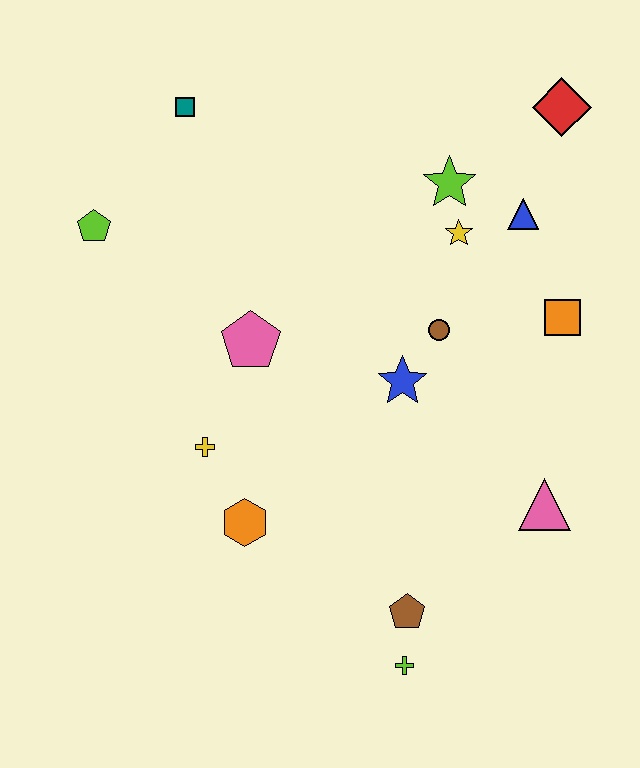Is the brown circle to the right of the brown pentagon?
Yes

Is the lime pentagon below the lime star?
Yes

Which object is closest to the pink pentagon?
The yellow cross is closest to the pink pentagon.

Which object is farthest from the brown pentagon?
The teal square is farthest from the brown pentagon.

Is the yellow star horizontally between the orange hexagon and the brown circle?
No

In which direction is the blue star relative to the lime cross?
The blue star is above the lime cross.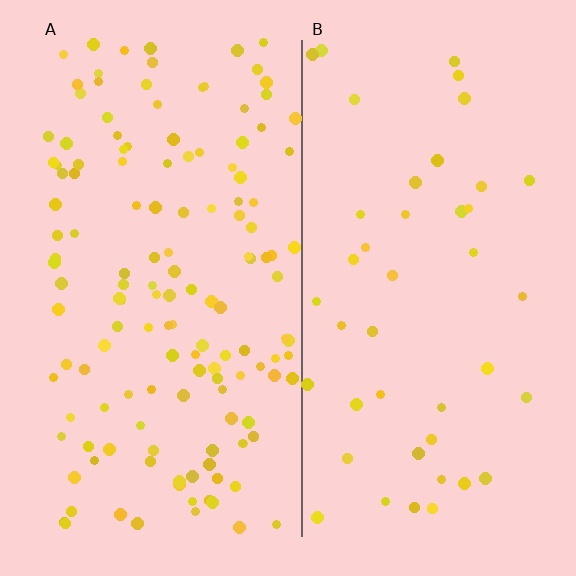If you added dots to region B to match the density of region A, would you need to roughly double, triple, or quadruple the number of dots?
Approximately triple.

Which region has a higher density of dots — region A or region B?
A (the left).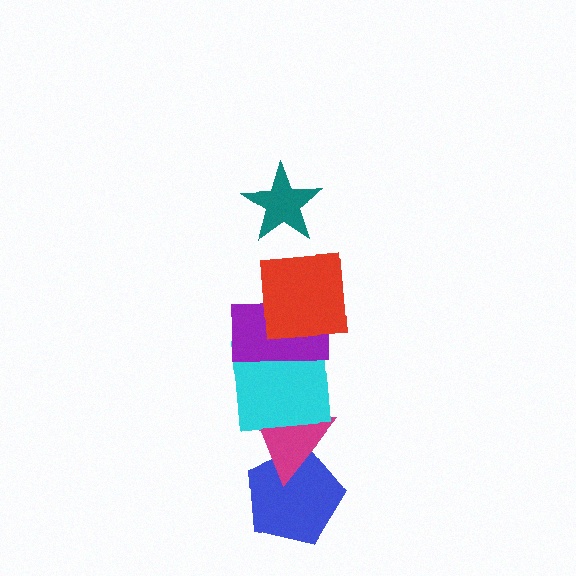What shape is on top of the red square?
The teal star is on top of the red square.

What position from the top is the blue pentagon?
The blue pentagon is 6th from the top.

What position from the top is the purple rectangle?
The purple rectangle is 3rd from the top.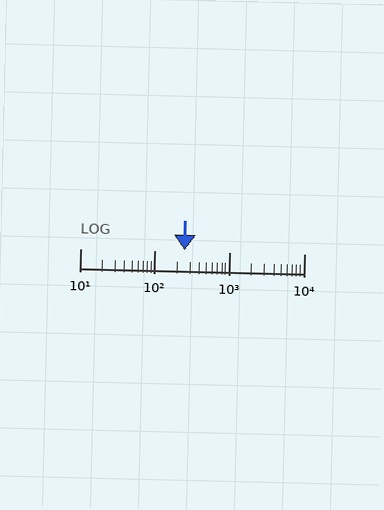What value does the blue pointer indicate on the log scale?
The pointer indicates approximately 250.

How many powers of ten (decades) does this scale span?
The scale spans 3 decades, from 10 to 10000.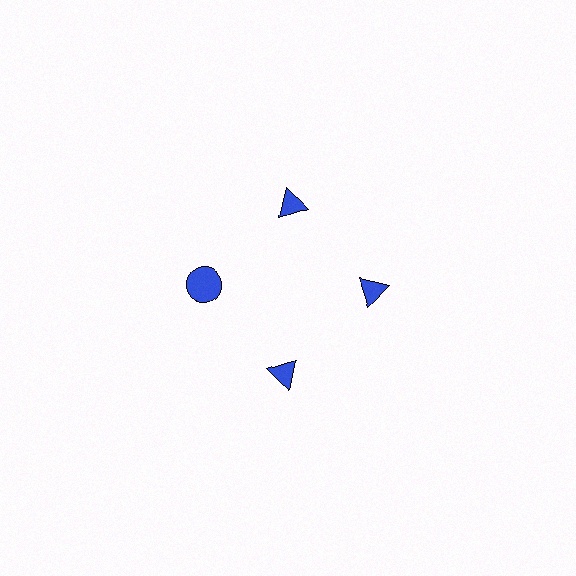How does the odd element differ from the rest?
It has a different shape: circle instead of triangle.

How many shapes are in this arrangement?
There are 4 shapes arranged in a ring pattern.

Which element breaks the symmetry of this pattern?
The blue circle at roughly the 9 o'clock position breaks the symmetry. All other shapes are blue triangles.